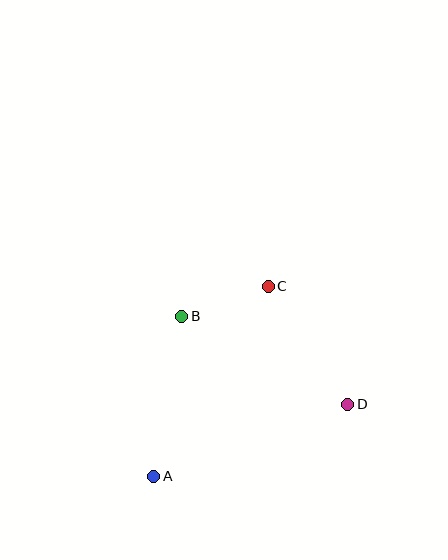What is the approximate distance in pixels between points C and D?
The distance between C and D is approximately 142 pixels.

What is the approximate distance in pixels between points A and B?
The distance between A and B is approximately 162 pixels.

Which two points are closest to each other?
Points B and C are closest to each other.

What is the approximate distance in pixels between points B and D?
The distance between B and D is approximately 188 pixels.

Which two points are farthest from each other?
Points A and C are farthest from each other.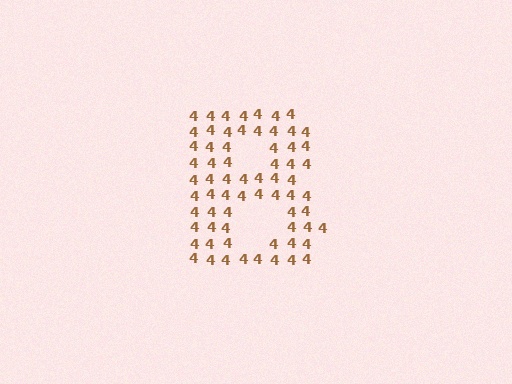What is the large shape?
The large shape is the letter B.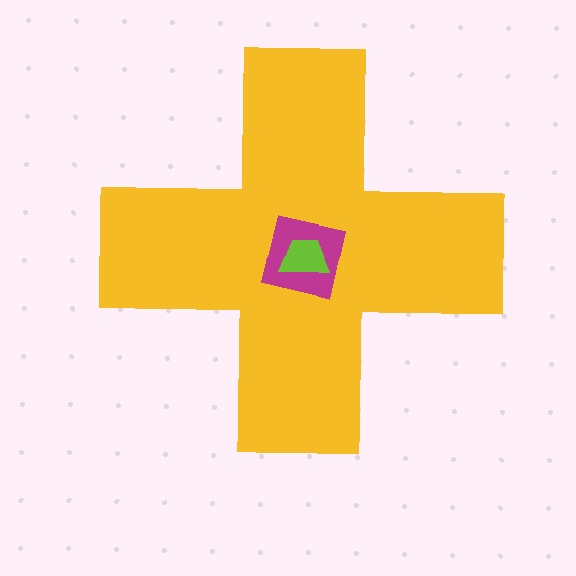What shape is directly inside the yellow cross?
The magenta square.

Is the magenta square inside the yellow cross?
Yes.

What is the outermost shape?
The yellow cross.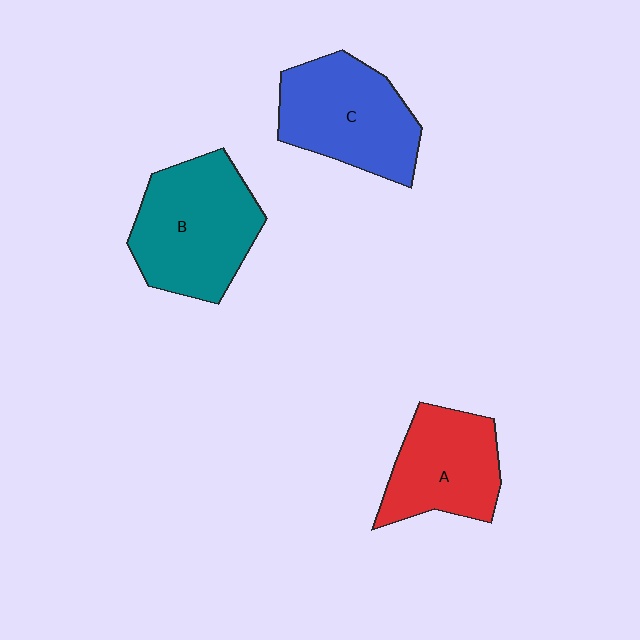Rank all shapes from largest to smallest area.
From largest to smallest: B (teal), C (blue), A (red).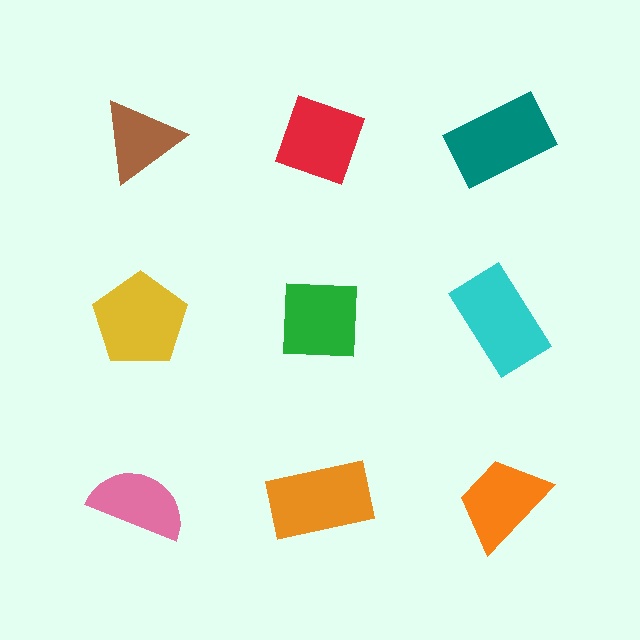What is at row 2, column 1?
A yellow pentagon.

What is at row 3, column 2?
An orange rectangle.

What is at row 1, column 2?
A red diamond.